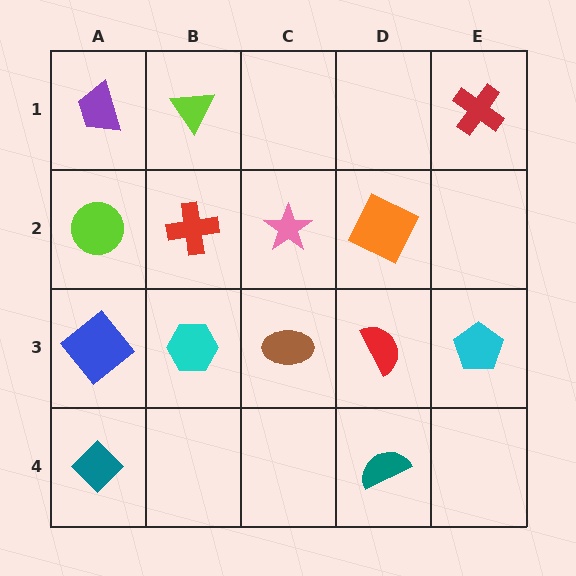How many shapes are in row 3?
5 shapes.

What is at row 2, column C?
A pink star.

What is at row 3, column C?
A brown ellipse.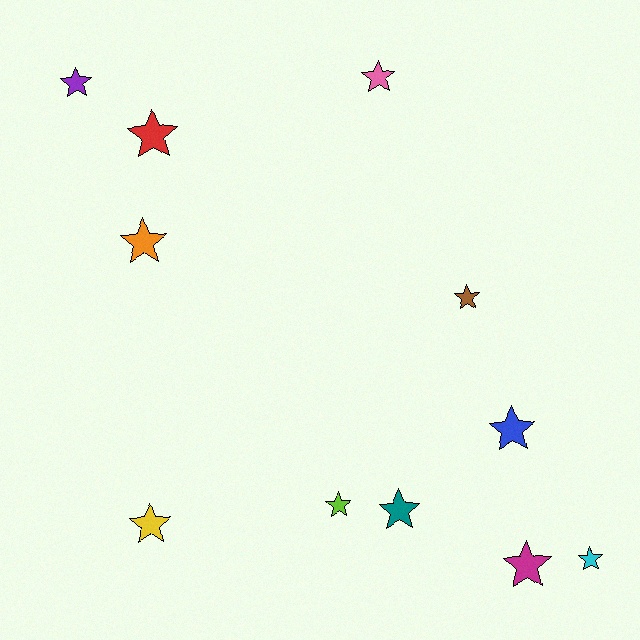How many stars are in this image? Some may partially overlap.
There are 11 stars.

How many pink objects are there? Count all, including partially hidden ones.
There is 1 pink object.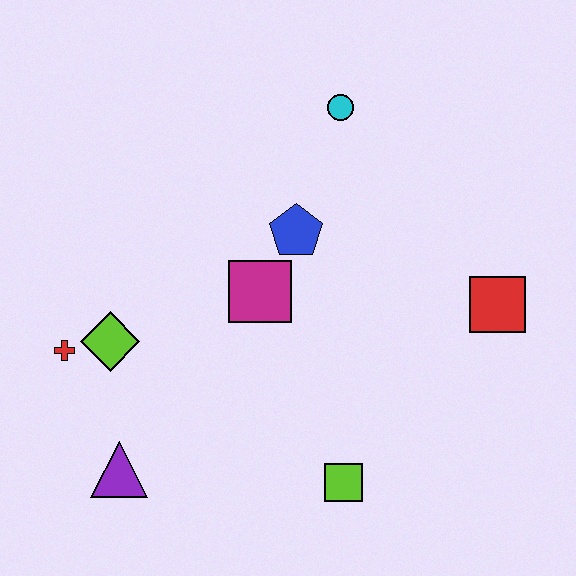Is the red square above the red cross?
Yes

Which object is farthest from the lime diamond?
The red square is farthest from the lime diamond.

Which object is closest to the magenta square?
The blue pentagon is closest to the magenta square.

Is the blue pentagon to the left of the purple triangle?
No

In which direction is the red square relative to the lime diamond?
The red square is to the right of the lime diamond.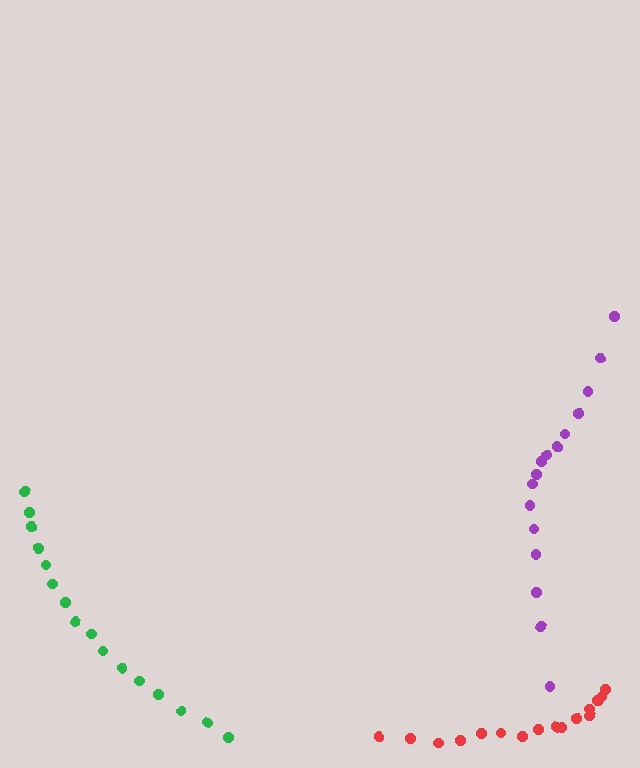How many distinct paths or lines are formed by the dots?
There are 3 distinct paths.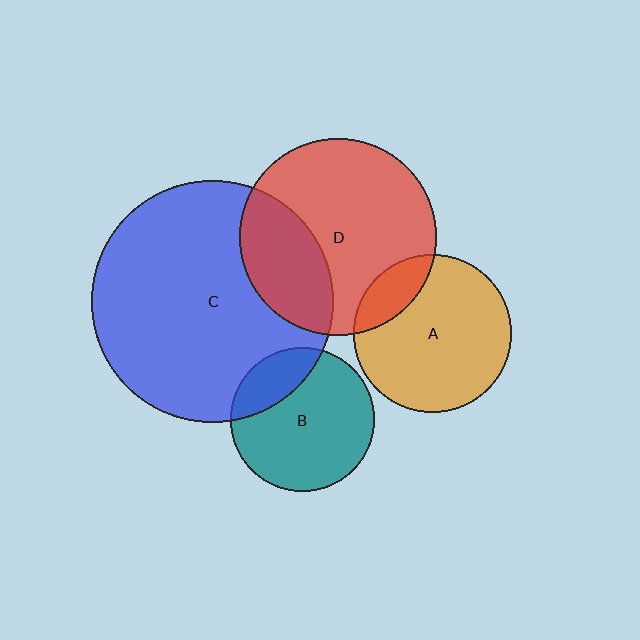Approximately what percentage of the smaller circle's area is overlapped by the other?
Approximately 20%.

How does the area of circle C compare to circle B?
Approximately 2.8 times.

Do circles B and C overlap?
Yes.